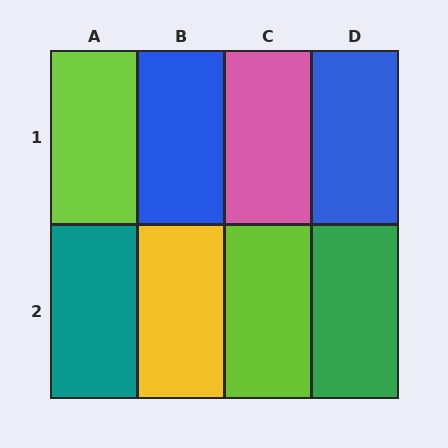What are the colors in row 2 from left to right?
Teal, yellow, lime, green.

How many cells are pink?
1 cell is pink.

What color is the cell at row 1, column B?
Blue.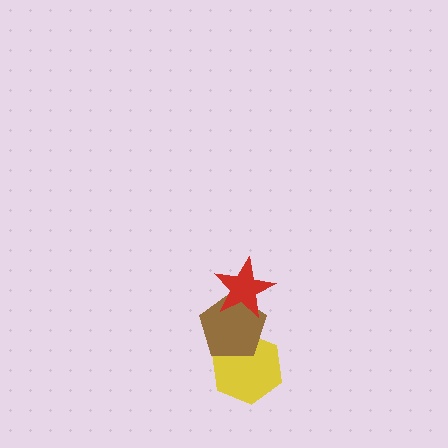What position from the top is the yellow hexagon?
The yellow hexagon is 3rd from the top.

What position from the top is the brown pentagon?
The brown pentagon is 2nd from the top.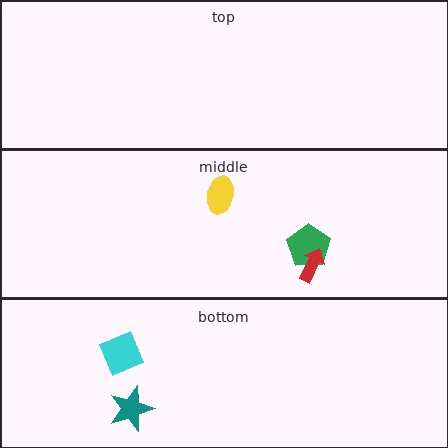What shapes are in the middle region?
The green pentagon, the yellow ellipse, the red arrow.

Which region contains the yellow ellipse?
The middle region.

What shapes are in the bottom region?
The teal star, the cyan square.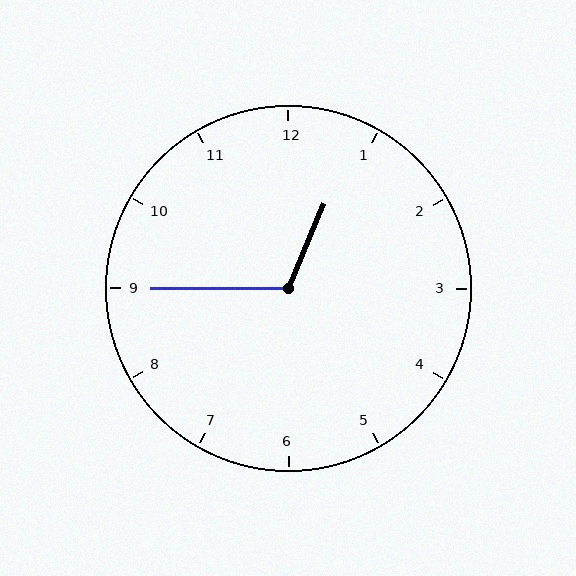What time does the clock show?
12:45.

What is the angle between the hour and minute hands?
Approximately 112 degrees.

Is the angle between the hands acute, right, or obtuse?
It is obtuse.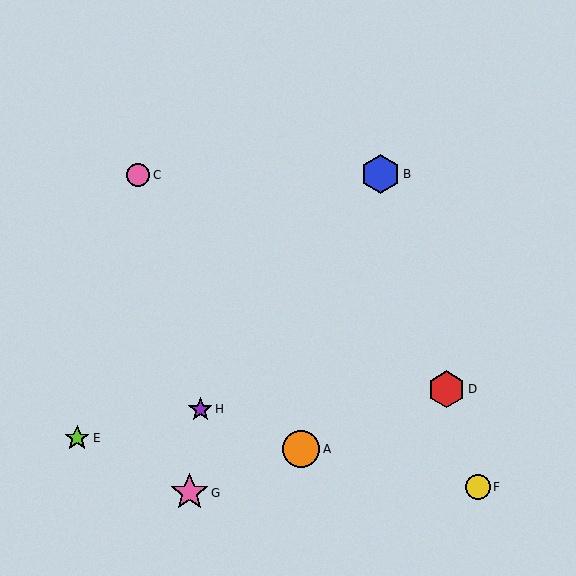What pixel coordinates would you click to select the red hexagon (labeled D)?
Click at (447, 389) to select the red hexagon D.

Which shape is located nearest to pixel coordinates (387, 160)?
The blue hexagon (labeled B) at (380, 174) is nearest to that location.